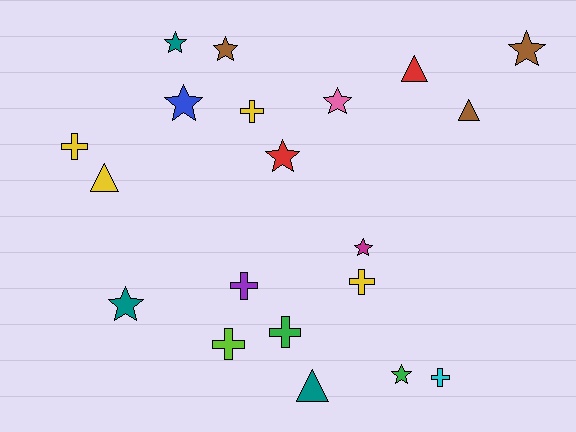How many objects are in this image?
There are 20 objects.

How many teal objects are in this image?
There are 3 teal objects.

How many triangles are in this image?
There are 4 triangles.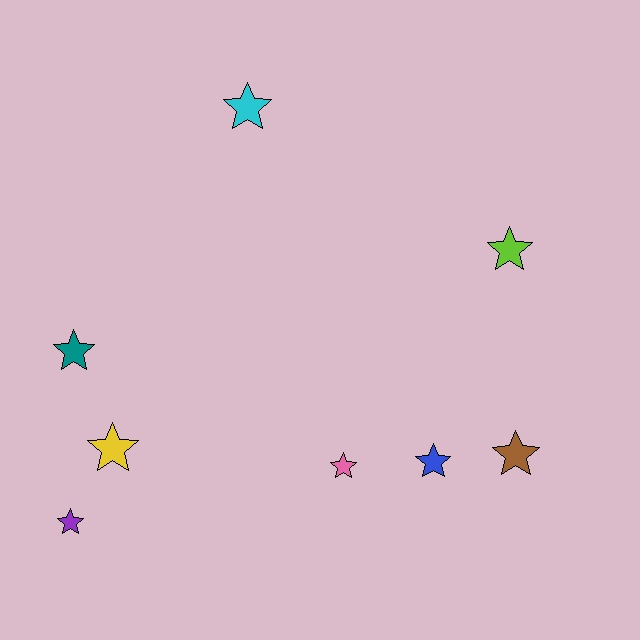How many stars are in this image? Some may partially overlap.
There are 8 stars.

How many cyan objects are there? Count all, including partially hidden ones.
There is 1 cyan object.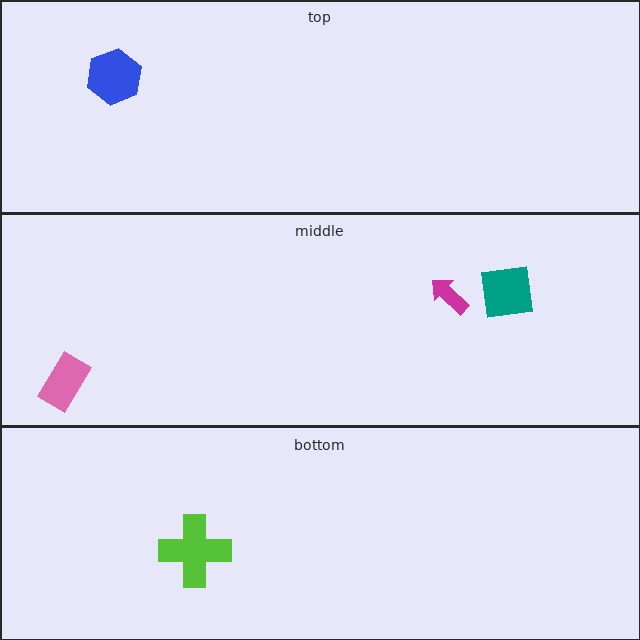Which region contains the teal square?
The middle region.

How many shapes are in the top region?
1.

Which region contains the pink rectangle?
The middle region.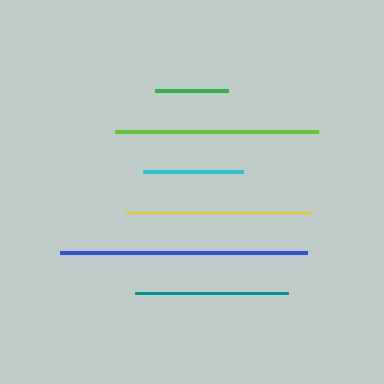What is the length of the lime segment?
The lime segment is approximately 203 pixels long.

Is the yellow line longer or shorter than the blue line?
The blue line is longer than the yellow line.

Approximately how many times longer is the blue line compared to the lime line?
The blue line is approximately 1.2 times the length of the lime line.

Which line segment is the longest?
The blue line is the longest at approximately 247 pixels.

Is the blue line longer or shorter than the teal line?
The blue line is longer than the teal line.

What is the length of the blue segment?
The blue segment is approximately 247 pixels long.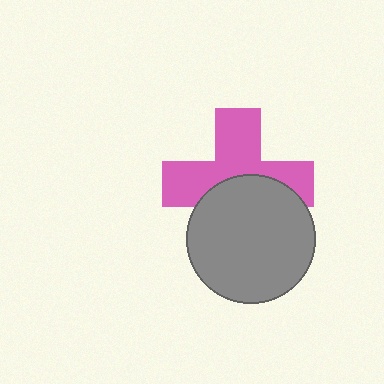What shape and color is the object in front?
The object in front is a gray circle.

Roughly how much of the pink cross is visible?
About half of it is visible (roughly 57%).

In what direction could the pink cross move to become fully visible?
The pink cross could move up. That would shift it out from behind the gray circle entirely.